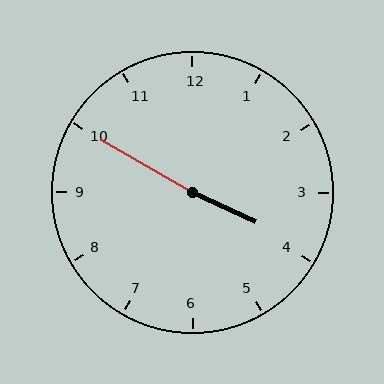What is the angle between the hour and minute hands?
Approximately 175 degrees.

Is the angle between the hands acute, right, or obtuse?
It is obtuse.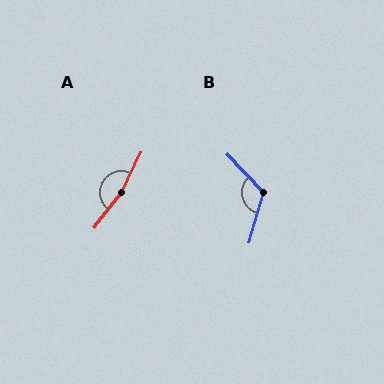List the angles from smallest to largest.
B (121°), A (169°).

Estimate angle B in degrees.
Approximately 121 degrees.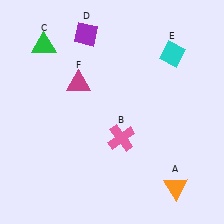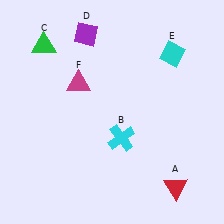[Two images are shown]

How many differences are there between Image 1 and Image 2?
There are 2 differences between the two images.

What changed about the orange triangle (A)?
In Image 1, A is orange. In Image 2, it changed to red.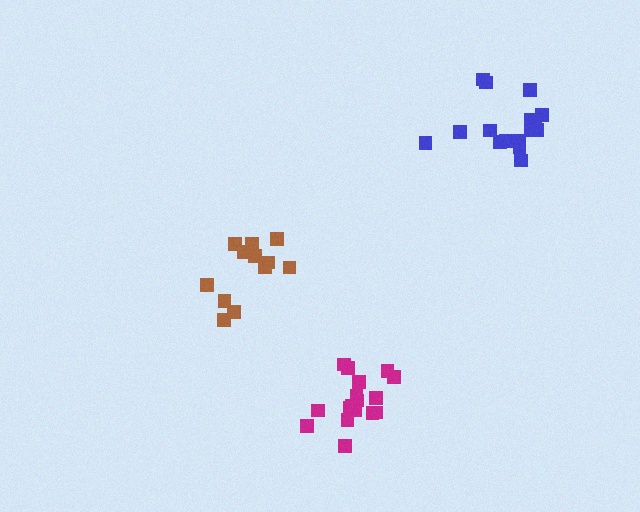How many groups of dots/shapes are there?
There are 3 groups.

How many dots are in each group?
Group 1: 12 dots, Group 2: 17 dots, Group 3: 16 dots (45 total).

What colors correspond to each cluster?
The clusters are colored: brown, magenta, blue.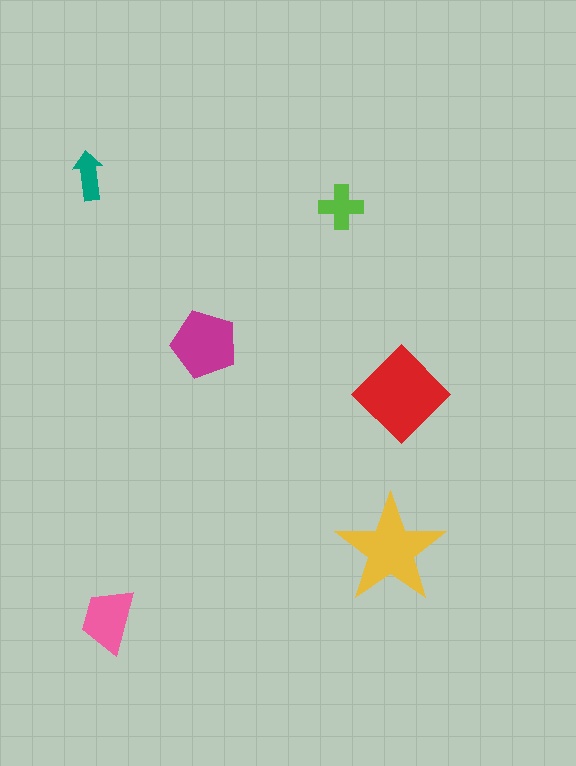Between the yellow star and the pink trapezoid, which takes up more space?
The yellow star.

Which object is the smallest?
The teal arrow.